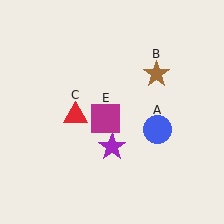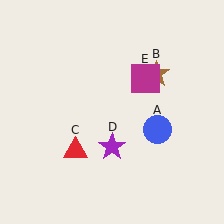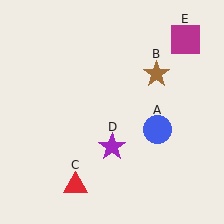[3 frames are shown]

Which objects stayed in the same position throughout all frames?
Blue circle (object A) and brown star (object B) and purple star (object D) remained stationary.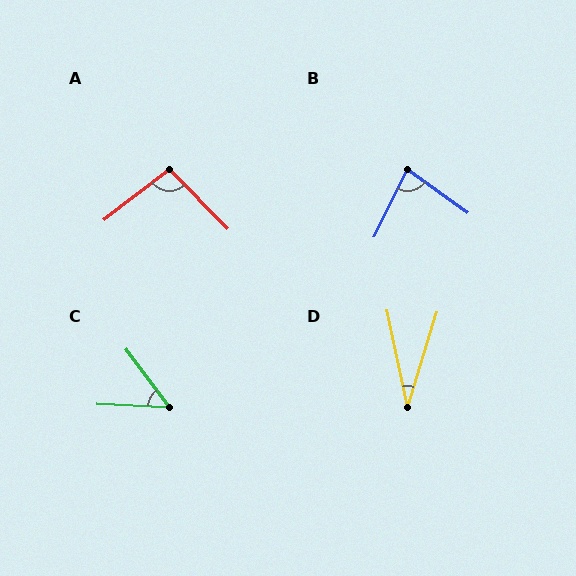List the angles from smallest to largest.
D (29°), C (50°), B (81°), A (97°).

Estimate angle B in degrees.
Approximately 81 degrees.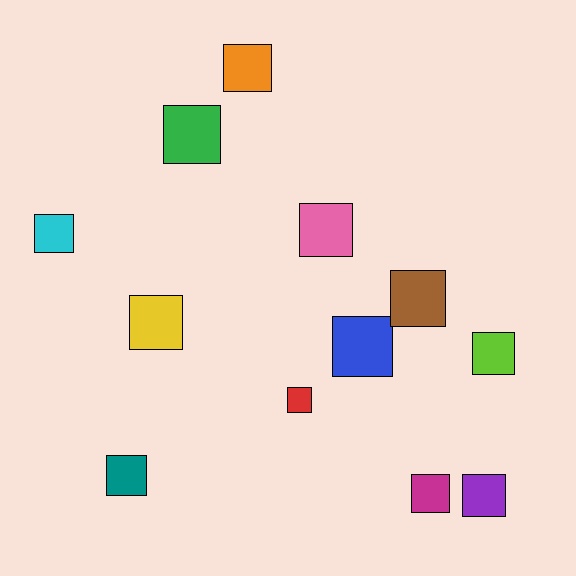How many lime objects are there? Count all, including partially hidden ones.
There is 1 lime object.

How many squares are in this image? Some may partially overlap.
There are 12 squares.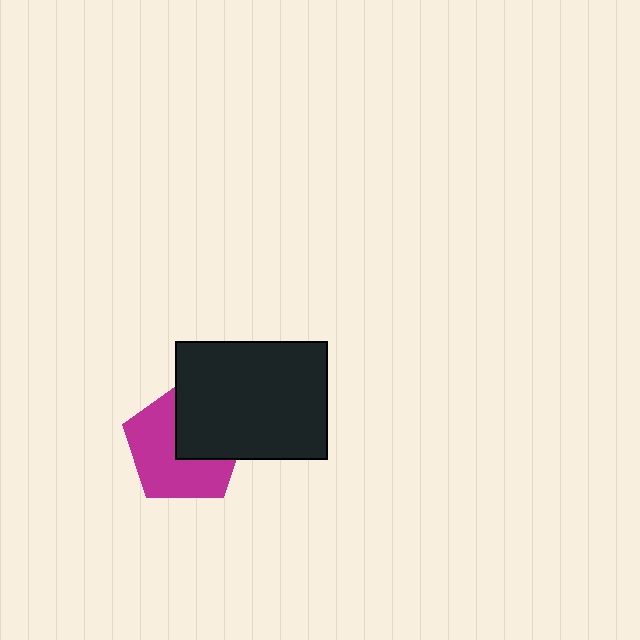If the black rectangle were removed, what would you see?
You would see the complete magenta pentagon.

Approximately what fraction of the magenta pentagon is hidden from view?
Roughly 40% of the magenta pentagon is hidden behind the black rectangle.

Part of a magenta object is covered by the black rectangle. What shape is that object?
It is a pentagon.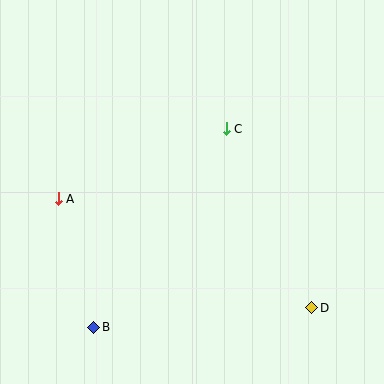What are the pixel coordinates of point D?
Point D is at (312, 308).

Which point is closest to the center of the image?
Point C at (226, 129) is closest to the center.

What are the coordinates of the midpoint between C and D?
The midpoint between C and D is at (269, 218).